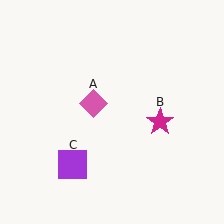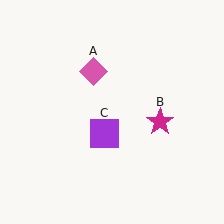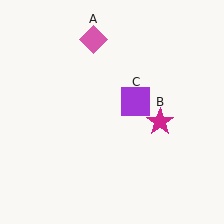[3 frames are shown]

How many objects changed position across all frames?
2 objects changed position: pink diamond (object A), purple square (object C).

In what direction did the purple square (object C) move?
The purple square (object C) moved up and to the right.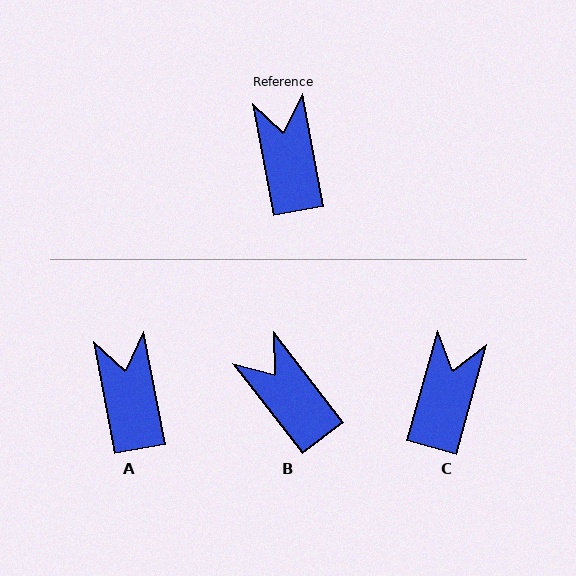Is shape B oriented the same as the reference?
No, it is off by about 27 degrees.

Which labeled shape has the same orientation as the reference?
A.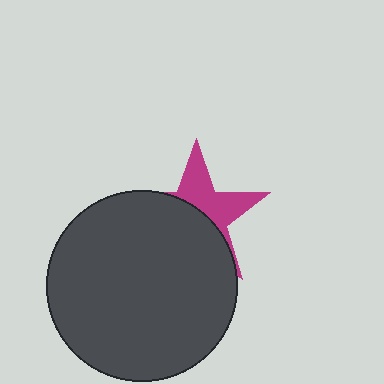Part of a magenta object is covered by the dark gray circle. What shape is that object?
It is a star.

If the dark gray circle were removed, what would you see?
You would see the complete magenta star.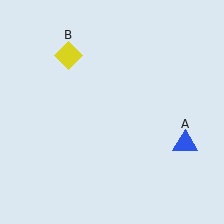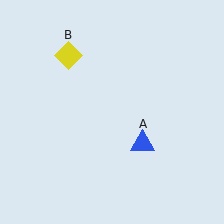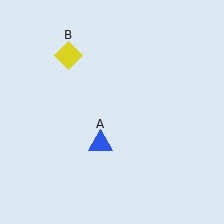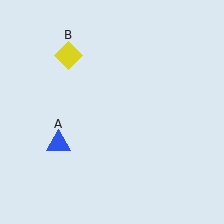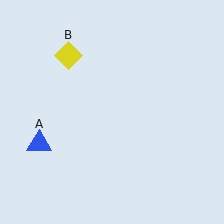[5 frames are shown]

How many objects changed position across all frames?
1 object changed position: blue triangle (object A).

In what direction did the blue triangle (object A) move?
The blue triangle (object A) moved left.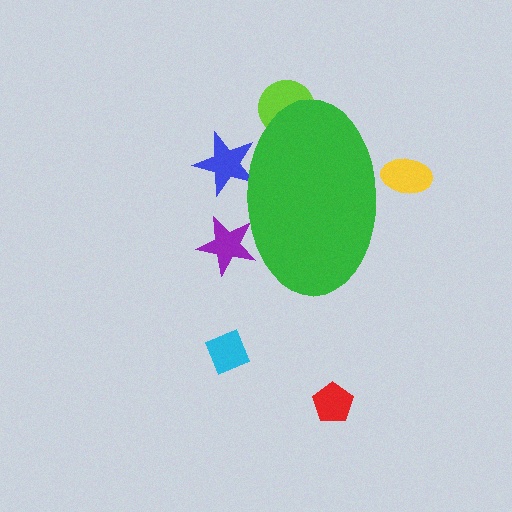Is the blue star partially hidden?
Yes, the blue star is partially hidden behind the green ellipse.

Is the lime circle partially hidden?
Yes, the lime circle is partially hidden behind the green ellipse.